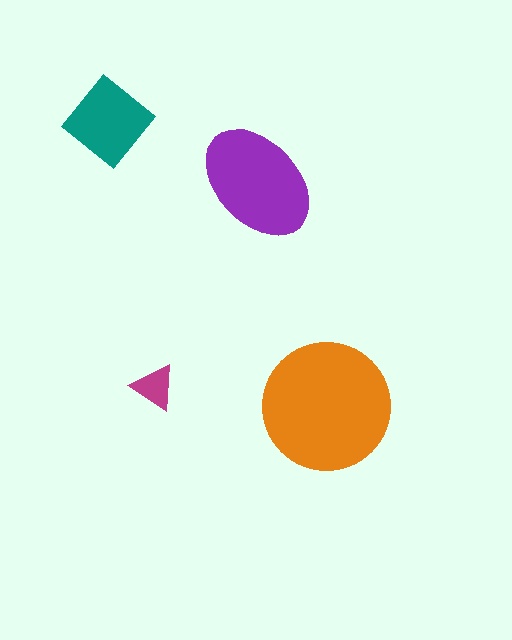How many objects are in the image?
There are 4 objects in the image.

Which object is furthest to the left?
The teal diamond is leftmost.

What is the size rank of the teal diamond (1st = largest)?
3rd.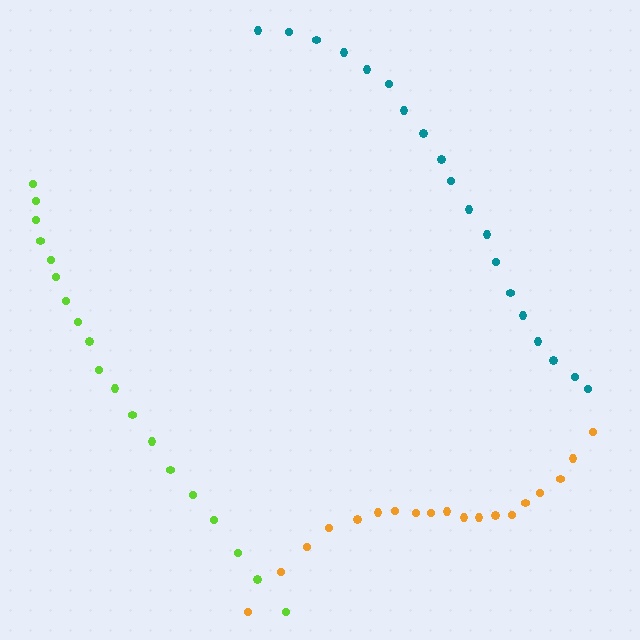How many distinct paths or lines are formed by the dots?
There are 3 distinct paths.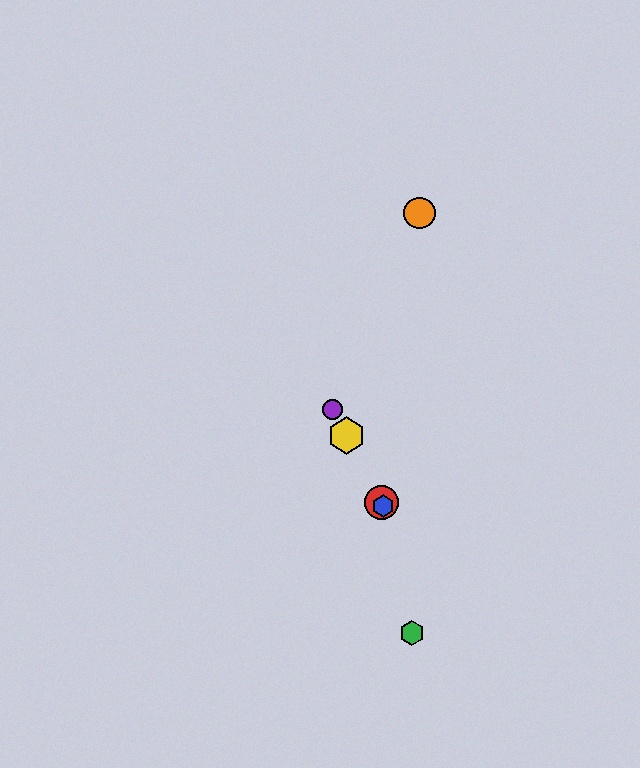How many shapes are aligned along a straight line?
4 shapes (the red circle, the blue hexagon, the yellow hexagon, the purple circle) are aligned along a straight line.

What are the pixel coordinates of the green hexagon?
The green hexagon is at (412, 633).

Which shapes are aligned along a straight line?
The red circle, the blue hexagon, the yellow hexagon, the purple circle are aligned along a straight line.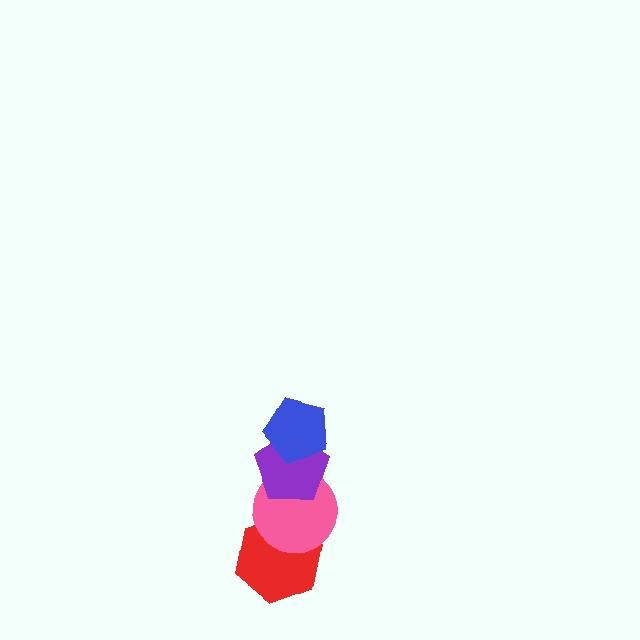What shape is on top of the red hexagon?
The pink circle is on top of the red hexagon.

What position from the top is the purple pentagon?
The purple pentagon is 2nd from the top.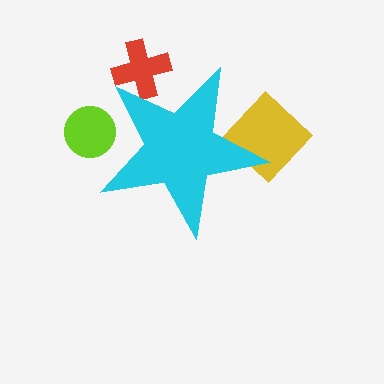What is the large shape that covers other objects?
A cyan star.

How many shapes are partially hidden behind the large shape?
4 shapes are partially hidden.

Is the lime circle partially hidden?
Yes, the lime circle is partially hidden behind the cyan star.